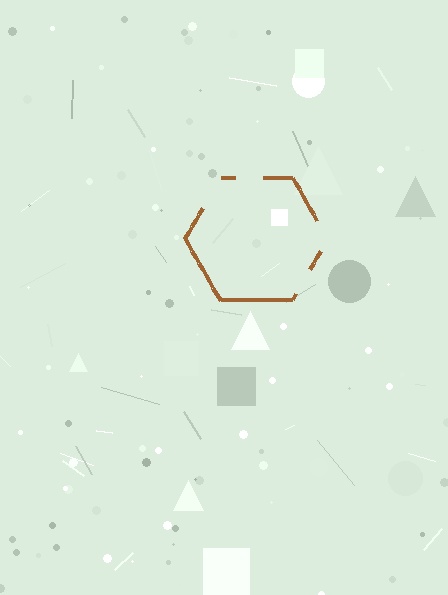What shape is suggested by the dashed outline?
The dashed outline suggests a hexagon.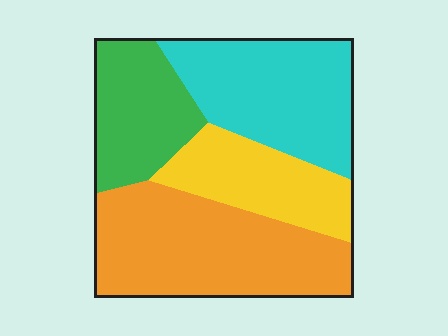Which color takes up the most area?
Orange, at roughly 35%.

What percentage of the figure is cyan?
Cyan takes up about one quarter (1/4) of the figure.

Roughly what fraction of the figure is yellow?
Yellow takes up between a sixth and a third of the figure.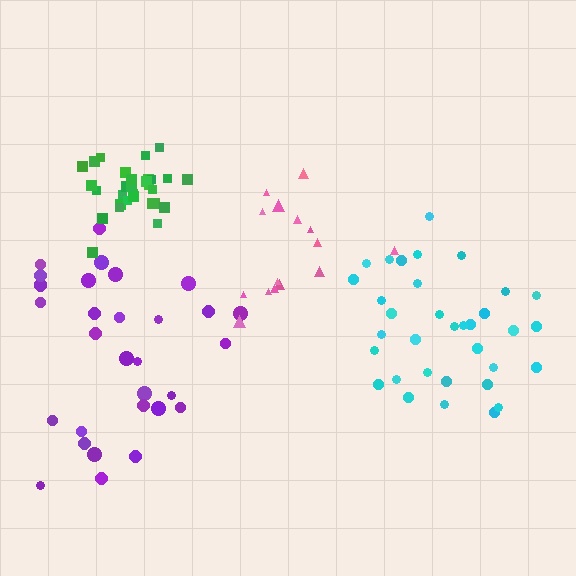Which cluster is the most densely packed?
Green.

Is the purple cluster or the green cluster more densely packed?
Green.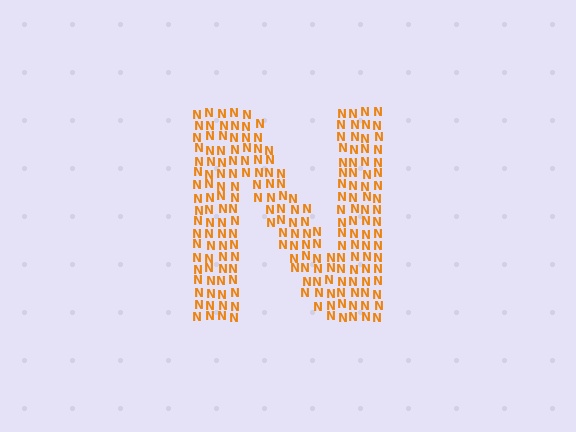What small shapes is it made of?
It is made of small letter N's.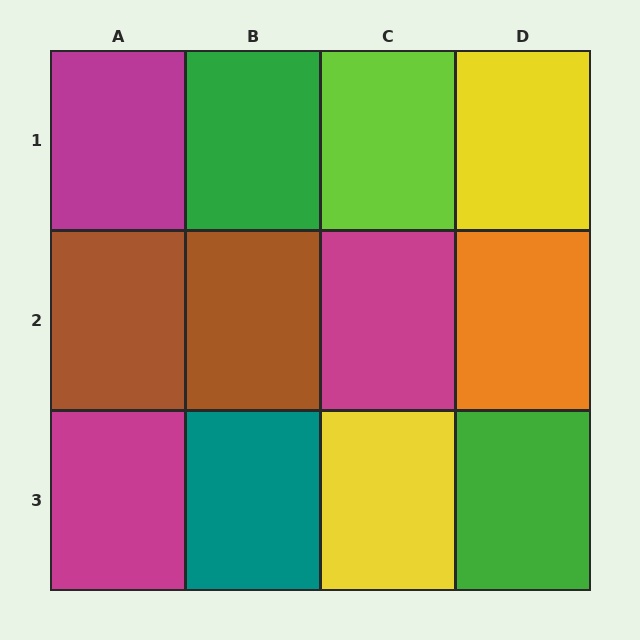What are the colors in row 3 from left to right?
Magenta, teal, yellow, green.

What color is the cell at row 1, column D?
Yellow.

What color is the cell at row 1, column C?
Lime.